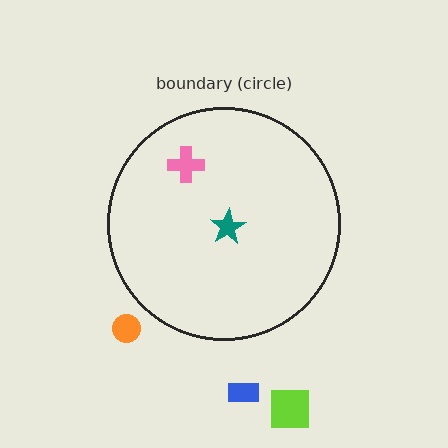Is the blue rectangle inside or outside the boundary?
Outside.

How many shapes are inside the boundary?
2 inside, 3 outside.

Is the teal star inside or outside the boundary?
Inside.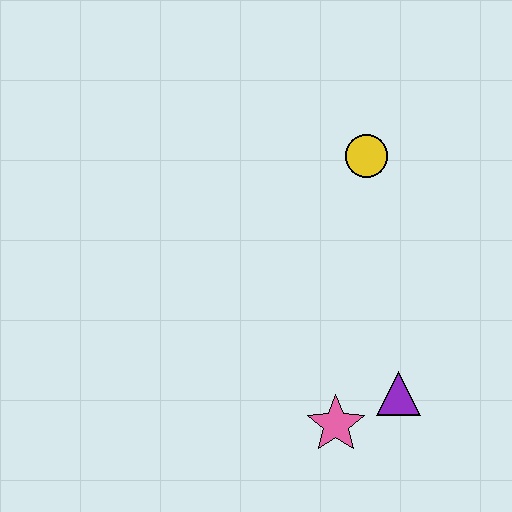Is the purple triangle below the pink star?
No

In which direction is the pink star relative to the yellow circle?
The pink star is below the yellow circle.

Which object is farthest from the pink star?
The yellow circle is farthest from the pink star.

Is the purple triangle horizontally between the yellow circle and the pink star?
No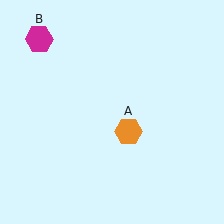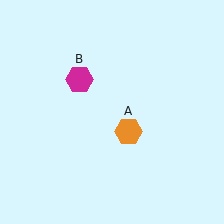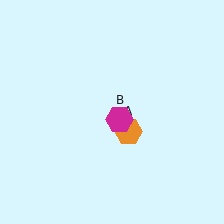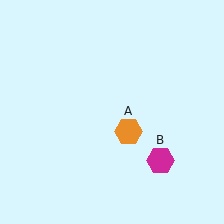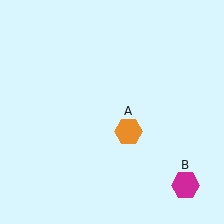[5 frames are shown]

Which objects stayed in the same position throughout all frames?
Orange hexagon (object A) remained stationary.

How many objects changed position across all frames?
1 object changed position: magenta hexagon (object B).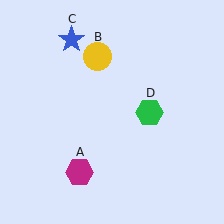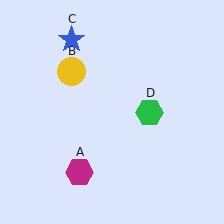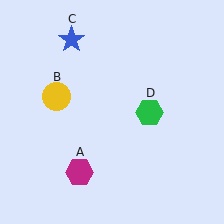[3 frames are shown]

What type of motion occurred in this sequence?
The yellow circle (object B) rotated counterclockwise around the center of the scene.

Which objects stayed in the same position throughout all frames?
Magenta hexagon (object A) and blue star (object C) and green hexagon (object D) remained stationary.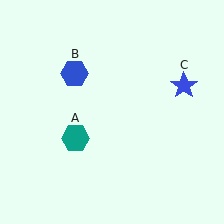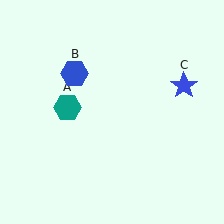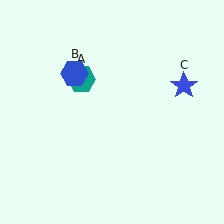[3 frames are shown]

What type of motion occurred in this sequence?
The teal hexagon (object A) rotated clockwise around the center of the scene.